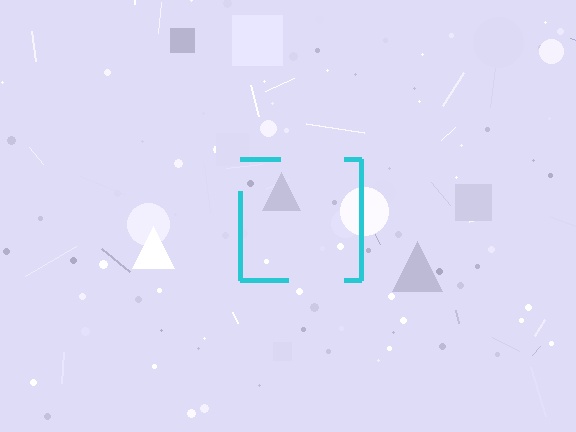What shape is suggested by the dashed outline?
The dashed outline suggests a square.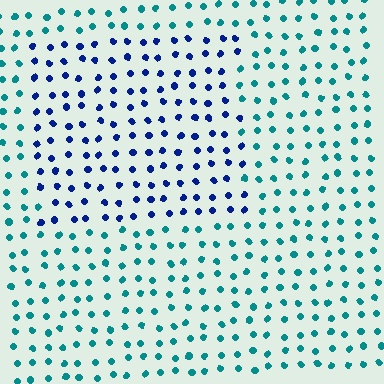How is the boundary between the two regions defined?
The boundary is defined purely by a slight shift in hue (about 50 degrees). Spacing, size, and orientation are identical on both sides.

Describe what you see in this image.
The image is filled with small teal elements in a uniform arrangement. A rectangle-shaped region is visible where the elements are tinted to a slightly different hue, forming a subtle color boundary.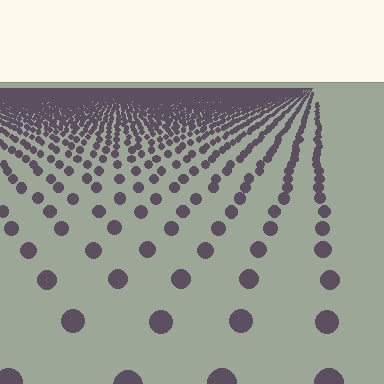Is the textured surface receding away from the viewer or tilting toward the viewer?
The surface is receding away from the viewer. Texture elements get smaller and denser toward the top.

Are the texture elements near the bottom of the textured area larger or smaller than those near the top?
Larger. Near the bottom, elements are closer to the viewer and appear at a bigger on-screen size.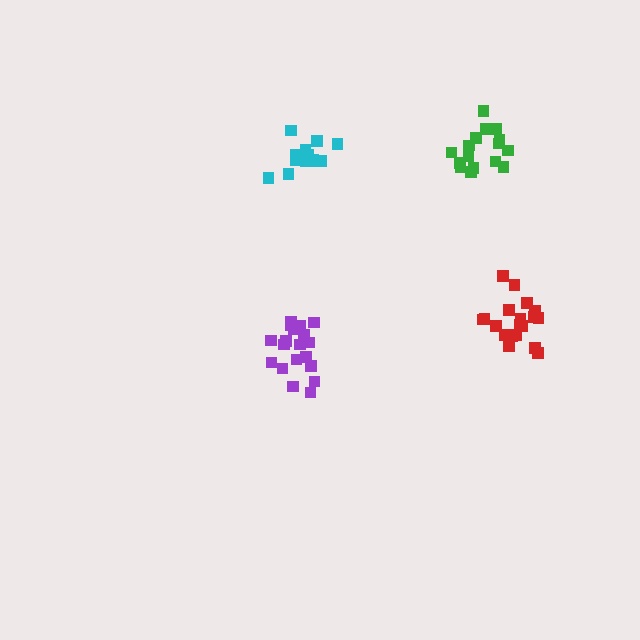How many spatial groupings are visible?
There are 4 spatial groupings.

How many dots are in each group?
Group 1: 20 dots, Group 2: 14 dots, Group 3: 16 dots, Group 4: 19 dots (69 total).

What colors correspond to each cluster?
The clusters are colored: purple, cyan, green, red.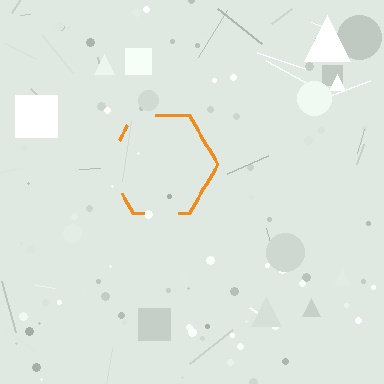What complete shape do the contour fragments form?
The contour fragments form a hexagon.